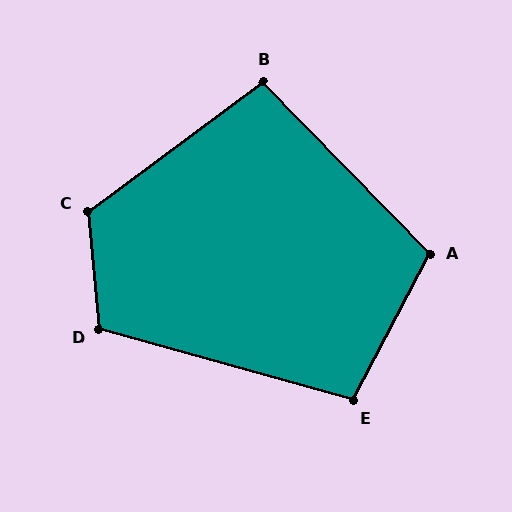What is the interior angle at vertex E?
Approximately 102 degrees (obtuse).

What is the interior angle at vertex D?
Approximately 111 degrees (obtuse).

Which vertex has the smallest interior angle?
B, at approximately 98 degrees.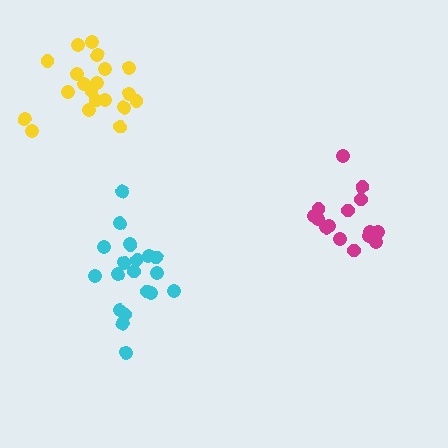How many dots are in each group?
Group 1: 20 dots, Group 2: 15 dots, Group 3: 20 dots (55 total).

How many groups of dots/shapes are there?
There are 3 groups.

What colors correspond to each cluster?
The clusters are colored: cyan, magenta, yellow.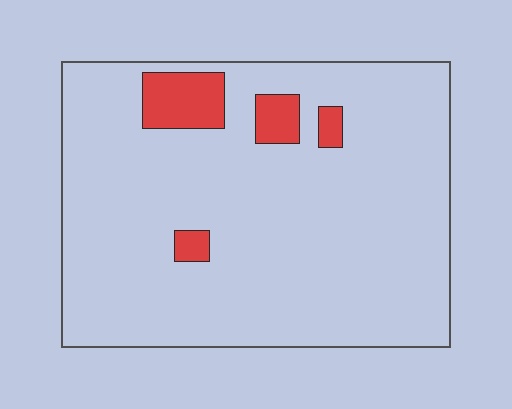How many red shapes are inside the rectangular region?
4.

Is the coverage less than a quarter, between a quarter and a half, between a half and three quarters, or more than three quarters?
Less than a quarter.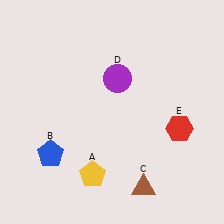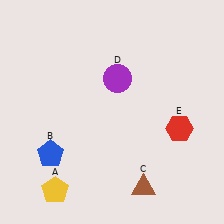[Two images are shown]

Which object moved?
The yellow pentagon (A) moved left.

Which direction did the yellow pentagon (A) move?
The yellow pentagon (A) moved left.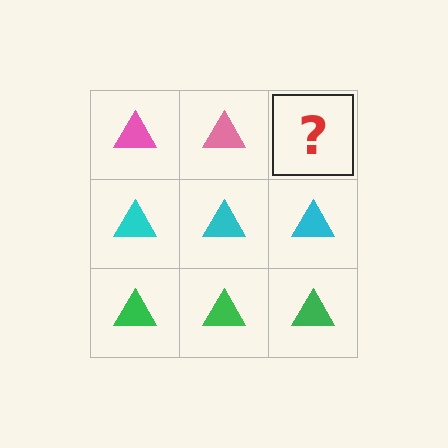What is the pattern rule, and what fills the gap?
The rule is that each row has a consistent color. The gap should be filled with a pink triangle.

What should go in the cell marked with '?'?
The missing cell should contain a pink triangle.